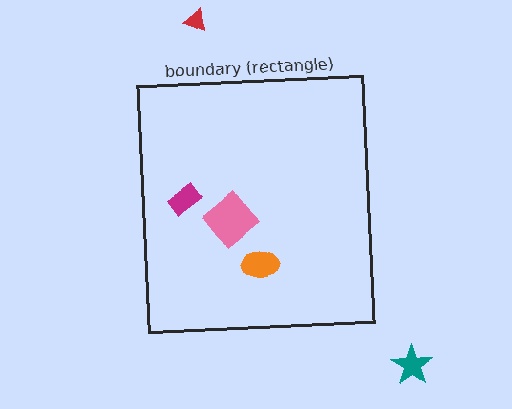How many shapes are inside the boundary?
3 inside, 2 outside.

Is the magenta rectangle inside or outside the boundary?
Inside.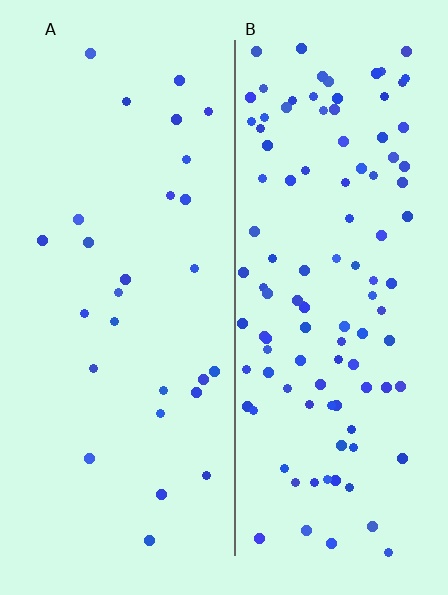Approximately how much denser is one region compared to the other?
Approximately 4.0× — region B over region A.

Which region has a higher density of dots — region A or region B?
B (the right).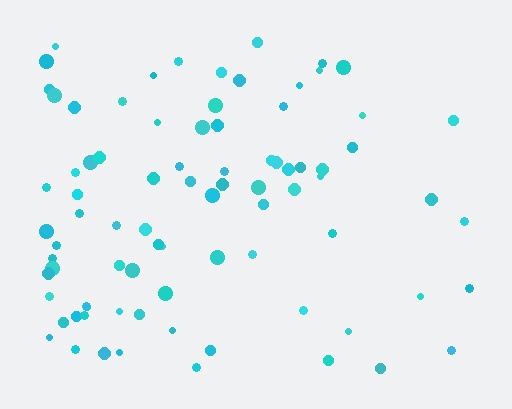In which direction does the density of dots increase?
From right to left, with the left side densest.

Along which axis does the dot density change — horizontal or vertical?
Horizontal.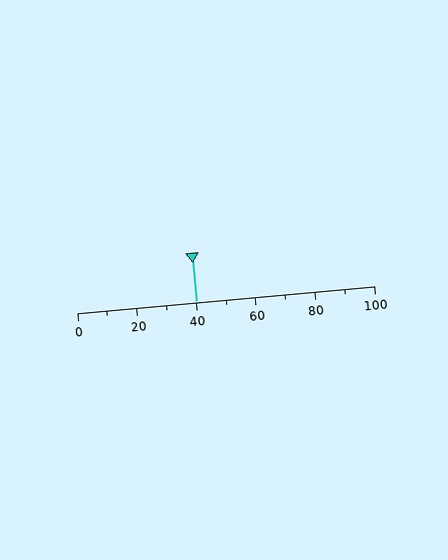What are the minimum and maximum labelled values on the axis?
The axis runs from 0 to 100.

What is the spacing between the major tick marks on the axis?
The major ticks are spaced 20 apart.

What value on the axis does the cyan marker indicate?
The marker indicates approximately 40.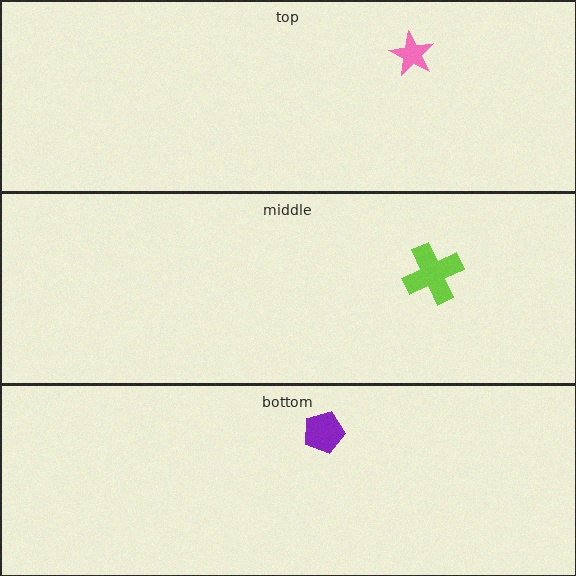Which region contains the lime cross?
The middle region.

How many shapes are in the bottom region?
1.